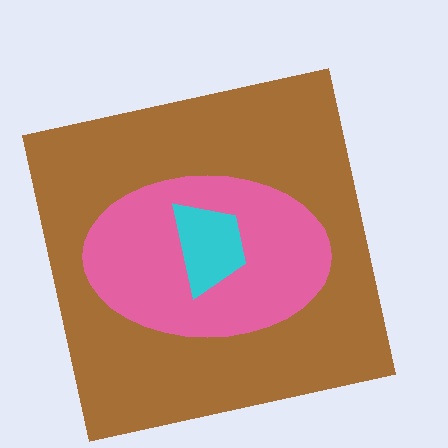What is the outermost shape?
The brown square.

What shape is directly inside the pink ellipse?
The cyan trapezoid.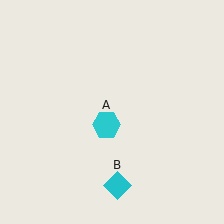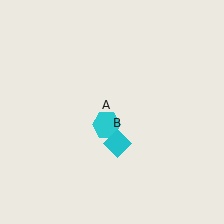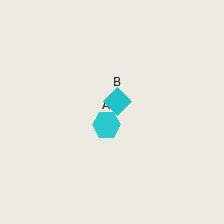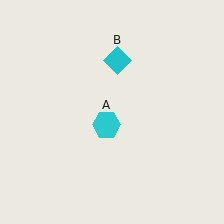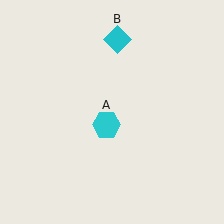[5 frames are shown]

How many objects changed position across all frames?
1 object changed position: cyan diamond (object B).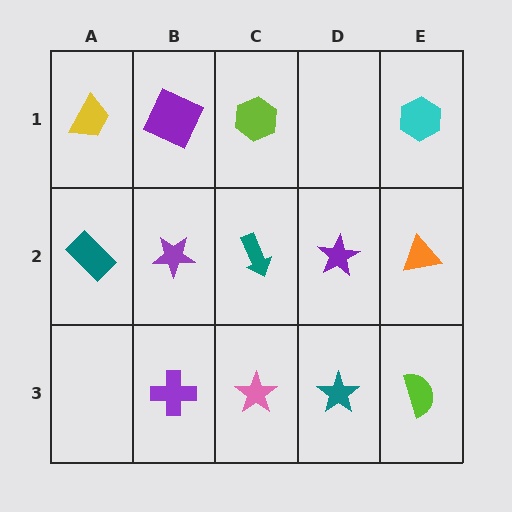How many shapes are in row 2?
5 shapes.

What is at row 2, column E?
An orange triangle.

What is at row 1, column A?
A yellow trapezoid.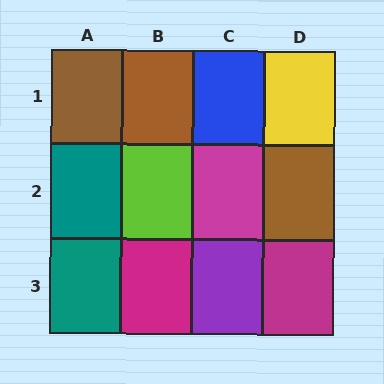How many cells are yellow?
1 cell is yellow.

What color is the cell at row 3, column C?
Purple.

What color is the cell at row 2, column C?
Magenta.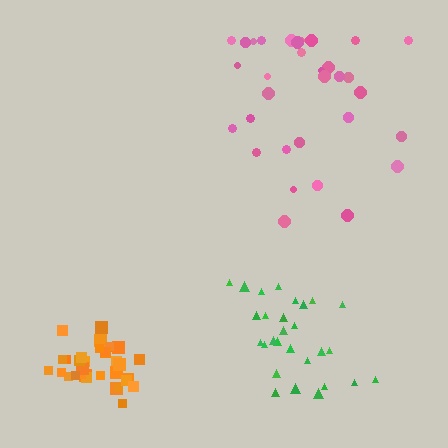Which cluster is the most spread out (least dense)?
Pink.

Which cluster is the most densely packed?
Orange.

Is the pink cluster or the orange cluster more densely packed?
Orange.